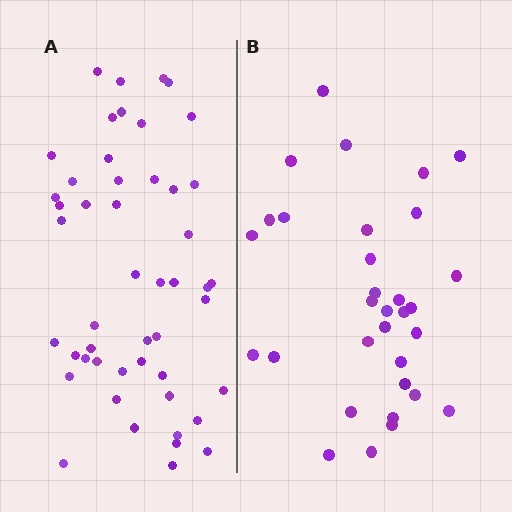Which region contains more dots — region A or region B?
Region A (the left region) has more dots.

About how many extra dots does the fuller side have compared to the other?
Region A has approximately 15 more dots than region B.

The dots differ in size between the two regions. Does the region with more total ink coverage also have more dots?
No. Region B has more total ink coverage because its dots are larger, but region A actually contains more individual dots. Total area can be misleading — the number of items is what matters here.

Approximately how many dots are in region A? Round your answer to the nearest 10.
About 50 dots. (The exact count is 49, which rounds to 50.)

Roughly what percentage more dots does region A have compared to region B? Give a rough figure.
About 55% more.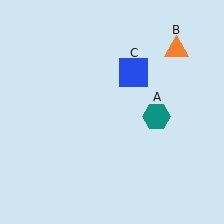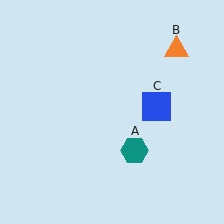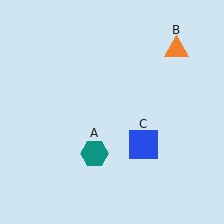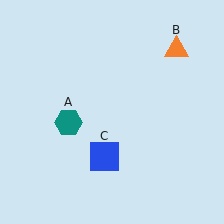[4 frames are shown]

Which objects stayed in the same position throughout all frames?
Orange triangle (object B) remained stationary.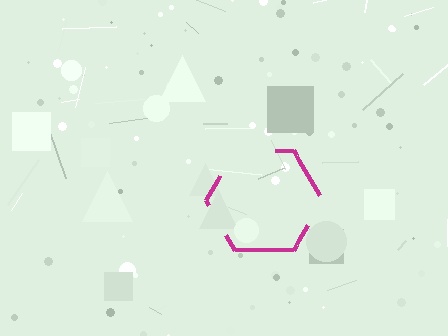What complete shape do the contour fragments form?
The contour fragments form a hexagon.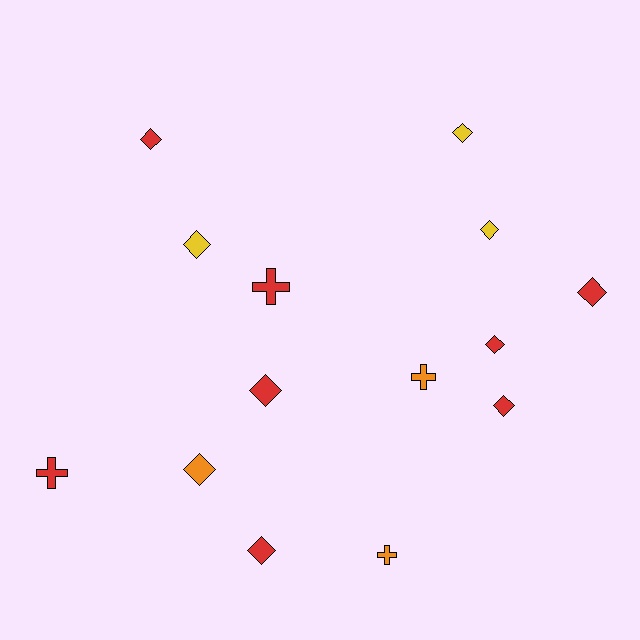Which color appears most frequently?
Red, with 8 objects.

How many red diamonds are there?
There are 6 red diamonds.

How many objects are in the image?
There are 14 objects.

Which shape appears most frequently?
Diamond, with 10 objects.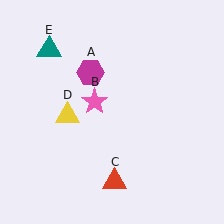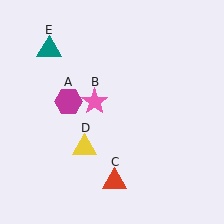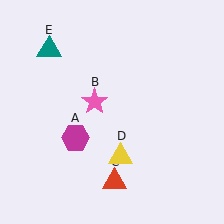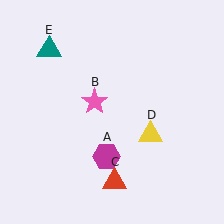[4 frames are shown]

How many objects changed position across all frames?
2 objects changed position: magenta hexagon (object A), yellow triangle (object D).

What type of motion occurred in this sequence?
The magenta hexagon (object A), yellow triangle (object D) rotated counterclockwise around the center of the scene.